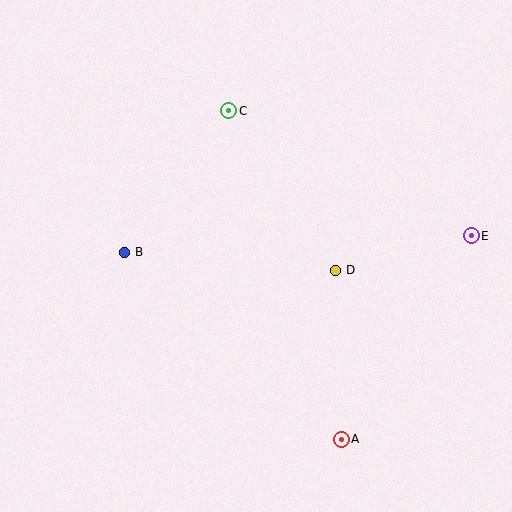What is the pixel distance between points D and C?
The distance between D and C is 192 pixels.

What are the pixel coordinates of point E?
Point E is at (471, 236).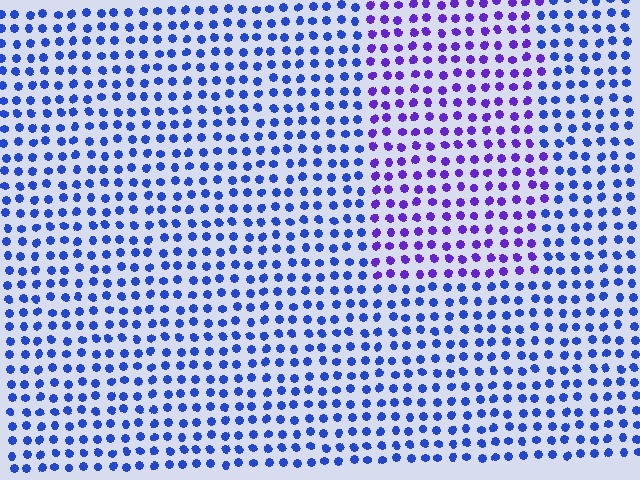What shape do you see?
I see a rectangle.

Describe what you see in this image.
The image is filled with small blue elements in a uniform arrangement. A rectangle-shaped region is visible where the elements are tinted to a slightly different hue, forming a subtle color boundary.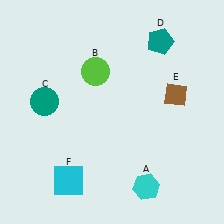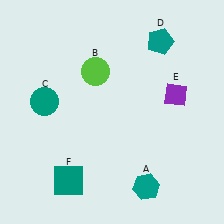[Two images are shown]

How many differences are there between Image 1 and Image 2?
There are 3 differences between the two images.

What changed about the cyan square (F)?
In Image 1, F is cyan. In Image 2, it changed to teal.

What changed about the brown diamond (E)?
In Image 1, E is brown. In Image 2, it changed to purple.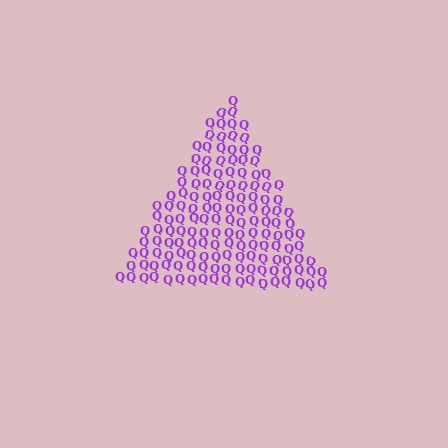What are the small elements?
The small elements are letter Q's.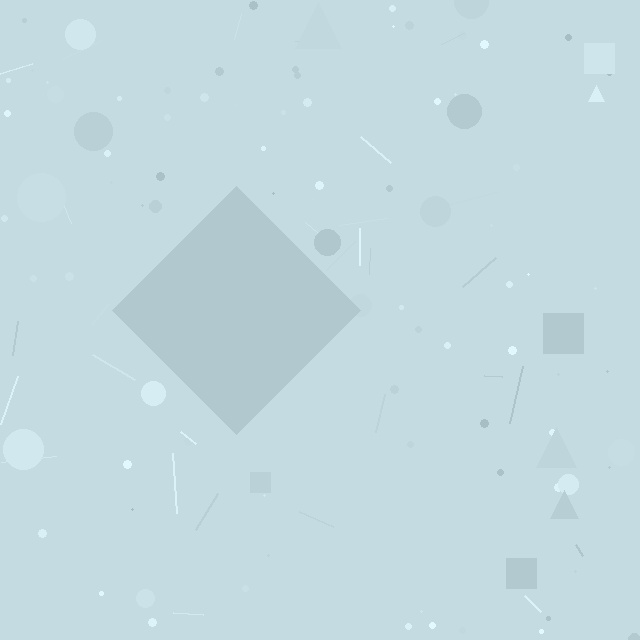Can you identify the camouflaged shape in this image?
The camouflaged shape is a diamond.